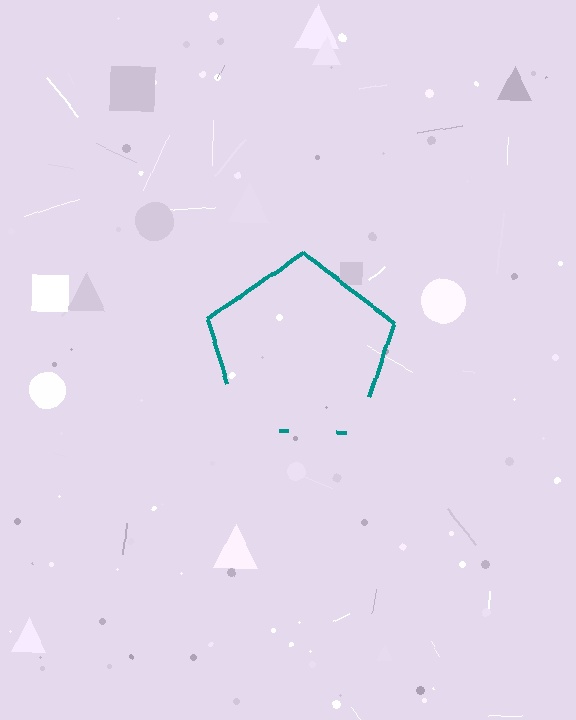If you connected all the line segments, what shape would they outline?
They would outline a pentagon.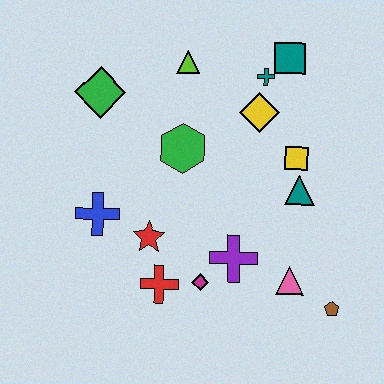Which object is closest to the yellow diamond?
The teal cross is closest to the yellow diamond.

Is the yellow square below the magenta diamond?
No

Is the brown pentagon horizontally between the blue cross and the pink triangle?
No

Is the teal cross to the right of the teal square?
No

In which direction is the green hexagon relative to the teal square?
The green hexagon is to the left of the teal square.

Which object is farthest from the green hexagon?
The brown pentagon is farthest from the green hexagon.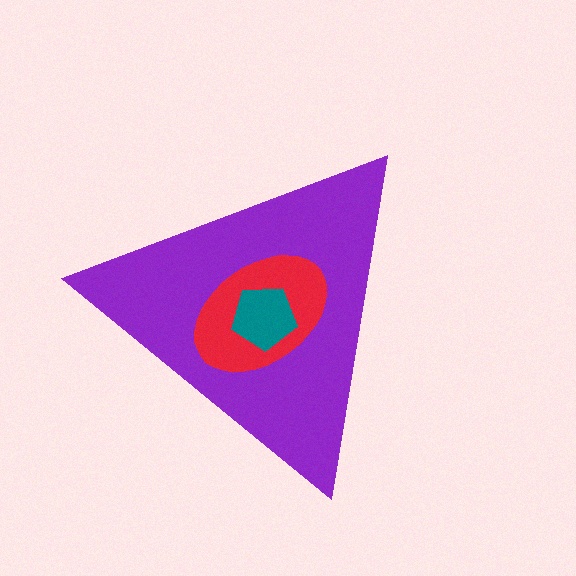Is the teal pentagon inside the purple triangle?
Yes.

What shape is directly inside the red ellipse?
The teal pentagon.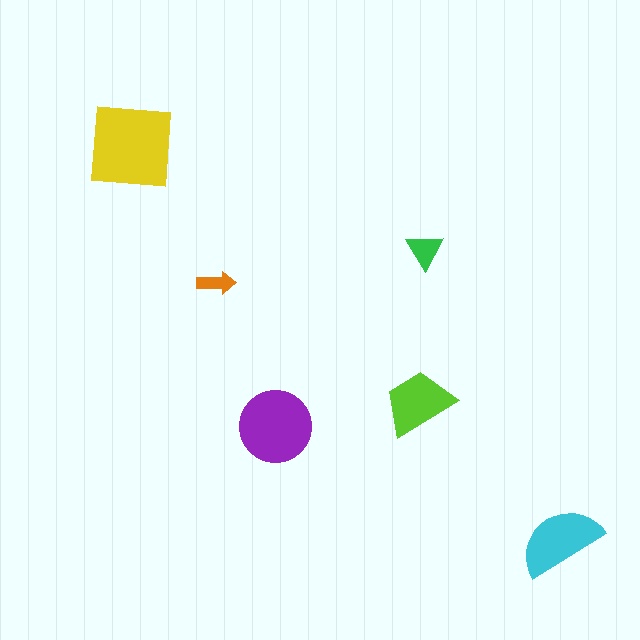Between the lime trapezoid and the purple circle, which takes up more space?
The purple circle.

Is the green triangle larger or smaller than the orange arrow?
Larger.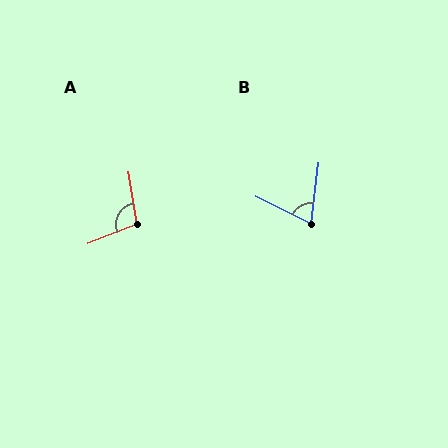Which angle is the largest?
A, at approximately 103 degrees.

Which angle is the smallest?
B, at approximately 70 degrees.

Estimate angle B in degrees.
Approximately 70 degrees.